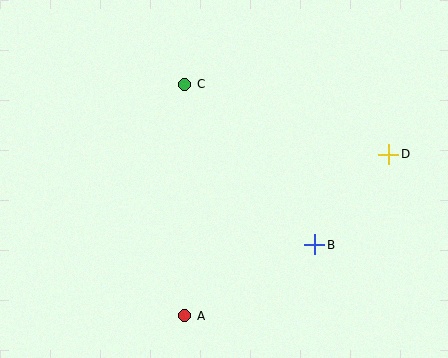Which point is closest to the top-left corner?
Point C is closest to the top-left corner.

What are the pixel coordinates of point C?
Point C is at (185, 84).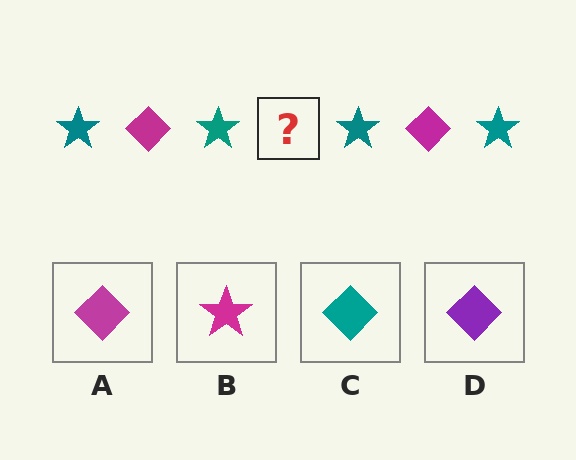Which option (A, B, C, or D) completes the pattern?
A.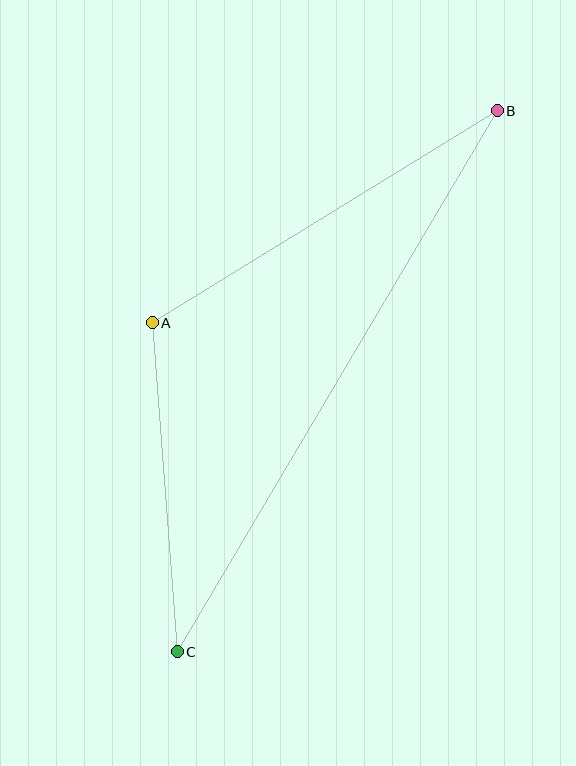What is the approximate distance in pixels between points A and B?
The distance between A and B is approximately 405 pixels.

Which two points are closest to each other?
Points A and C are closest to each other.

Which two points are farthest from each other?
Points B and C are farthest from each other.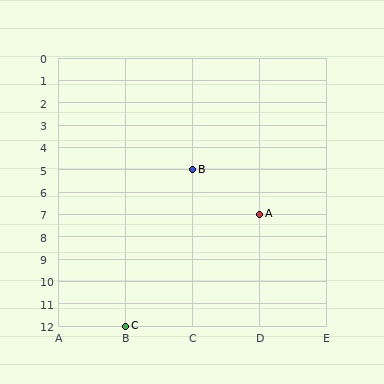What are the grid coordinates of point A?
Point A is at grid coordinates (D, 7).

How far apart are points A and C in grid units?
Points A and C are 2 columns and 5 rows apart (about 5.4 grid units diagonally).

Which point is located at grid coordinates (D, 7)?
Point A is at (D, 7).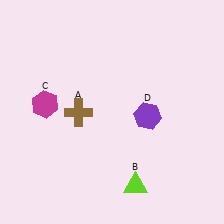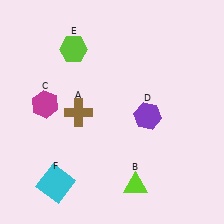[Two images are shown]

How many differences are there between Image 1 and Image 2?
There are 2 differences between the two images.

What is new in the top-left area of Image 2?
A lime hexagon (E) was added in the top-left area of Image 2.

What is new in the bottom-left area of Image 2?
A cyan square (F) was added in the bottom-left area of Image 2.